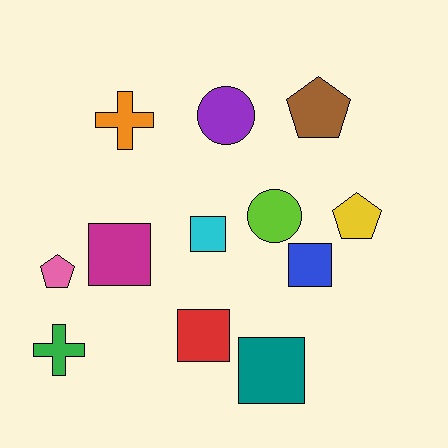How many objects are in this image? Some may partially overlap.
There are 12 objects.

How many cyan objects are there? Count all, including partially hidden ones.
There is 1 cyan object.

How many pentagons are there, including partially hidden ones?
There are 3 pentagons.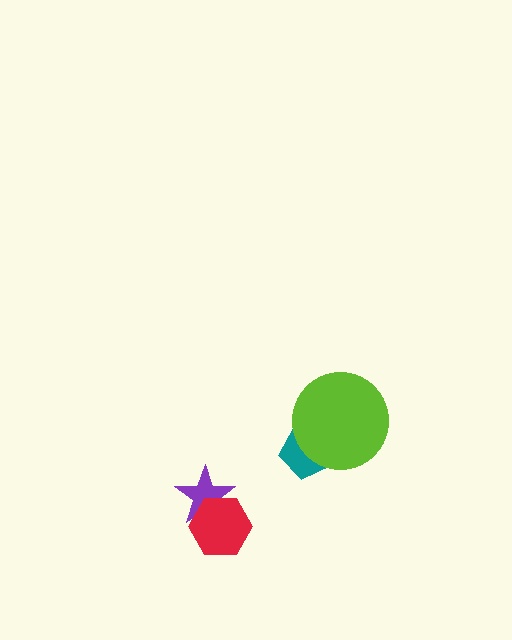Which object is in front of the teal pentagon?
The lime circle is in front of the teal pentagon.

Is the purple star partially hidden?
Yes, it is partially covered by another shape.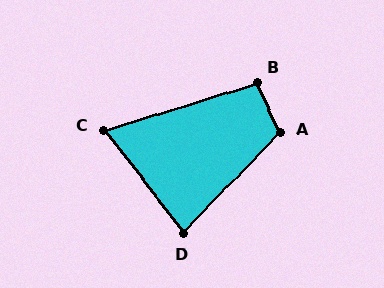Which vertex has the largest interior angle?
A, at approximately 111 degrees.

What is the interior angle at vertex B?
Approximately 98 degrees (obtuse).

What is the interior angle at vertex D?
Approximately 82 degrees (acute).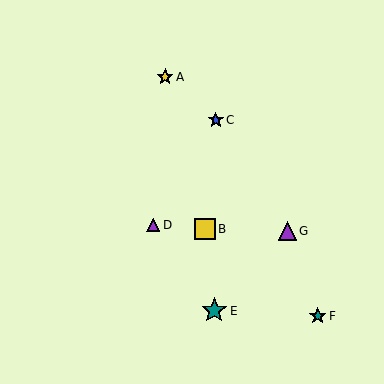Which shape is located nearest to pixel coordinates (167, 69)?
The yellow star (labeled A) at (165, 77) is nearest to that location.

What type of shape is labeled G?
Shape G is a purple triangle.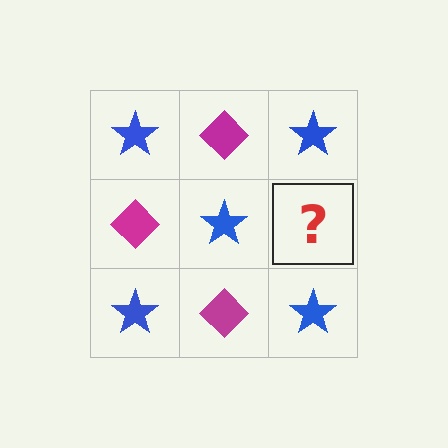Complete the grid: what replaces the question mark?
The question mark should be replaced with a magenta diamond.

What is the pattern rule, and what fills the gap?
The rule is that it alternates blue star and magenta diamond in a checkerboard pattern. The gap should be filled with a magenta diamond.